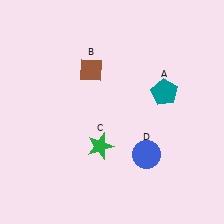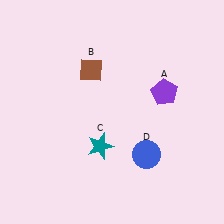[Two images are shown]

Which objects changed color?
A changed from teal to purple. C changed from green to teal.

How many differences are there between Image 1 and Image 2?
There are 2 differences between the two images.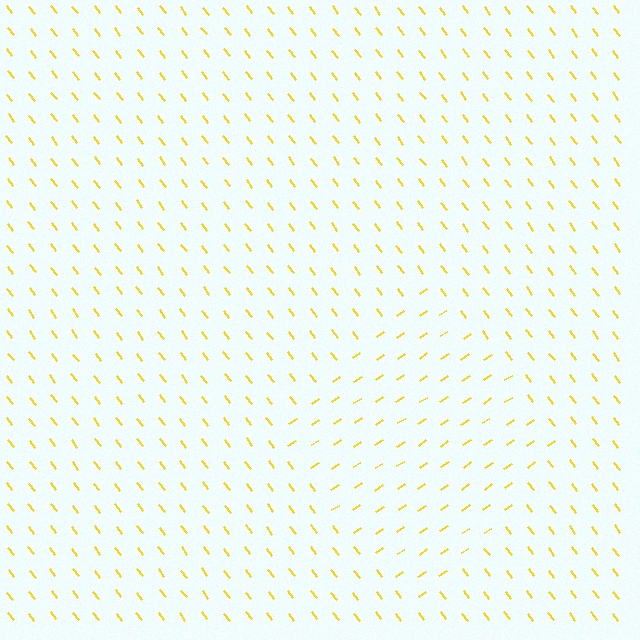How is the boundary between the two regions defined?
The boundary is defined purely by a change in line orientation (approximately 87 degrees difference). All lines are the same color and thickness.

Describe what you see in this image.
The image is filled with small yellow line segments. A diamond region in the image has lines oriented differently from the surrounding lines, creating a visible texture boundary.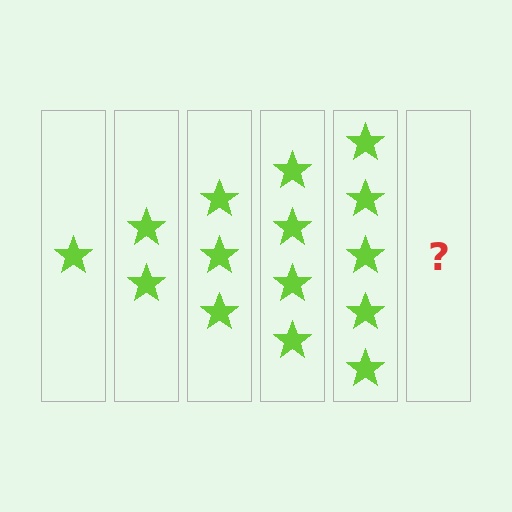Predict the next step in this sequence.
The next step is 6 stars.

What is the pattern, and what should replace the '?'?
The pattern is that each step adds one more star. The '?' should be 6 stars.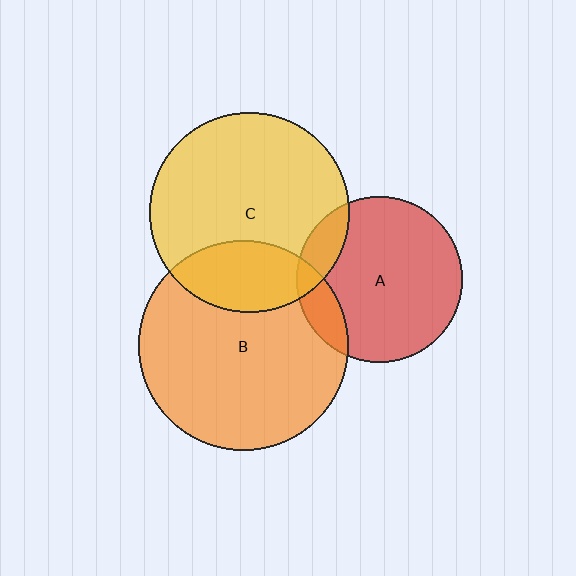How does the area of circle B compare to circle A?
Approximately 1.6 times.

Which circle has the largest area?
Circle B (orange).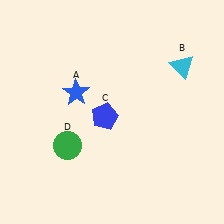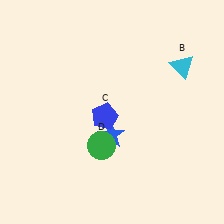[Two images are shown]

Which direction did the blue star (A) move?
The blue star (A) moved down.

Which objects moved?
The objects that moved are: the blue star (A), the green circle (D).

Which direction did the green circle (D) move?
The green circle (D) moved right.